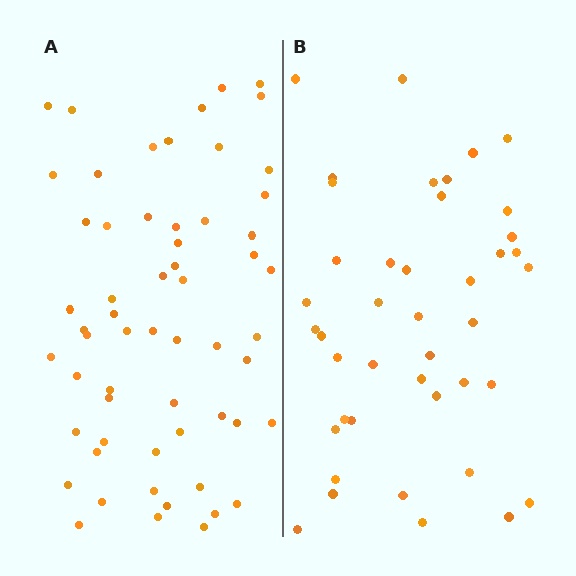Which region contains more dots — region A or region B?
Region A (the left region) has more dots.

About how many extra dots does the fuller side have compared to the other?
Region A has approximately 15 more dots than region B.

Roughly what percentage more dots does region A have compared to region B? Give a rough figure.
About 40% more.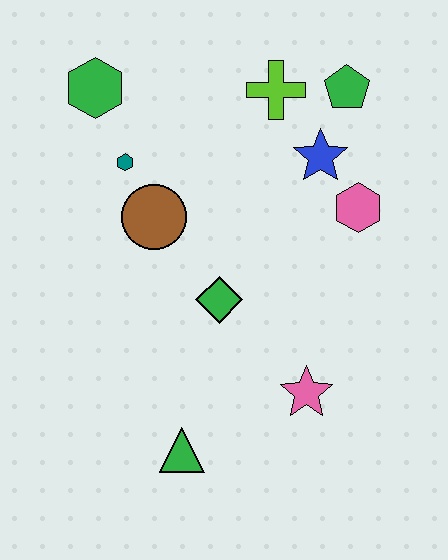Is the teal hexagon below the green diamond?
No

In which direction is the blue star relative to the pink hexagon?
The blue star is above the pink hexagon.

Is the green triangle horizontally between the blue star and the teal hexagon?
Yes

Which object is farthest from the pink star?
The green hexagon is farthest from the pink star.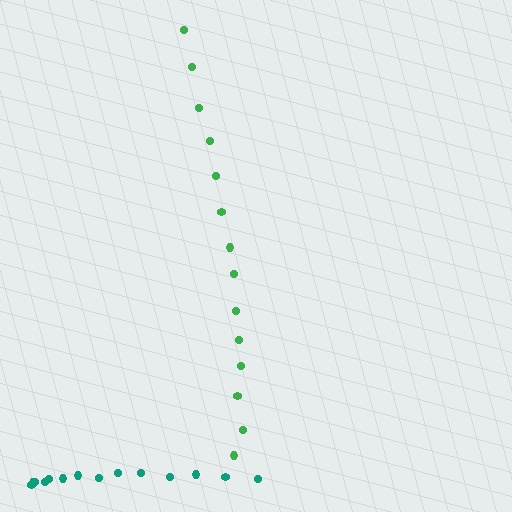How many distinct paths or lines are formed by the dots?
There are 2 distinct paths.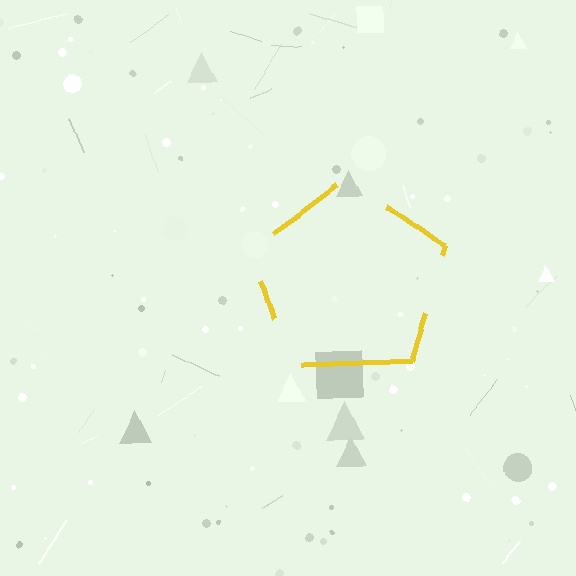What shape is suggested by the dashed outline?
The dashed outline suggests a pentagon.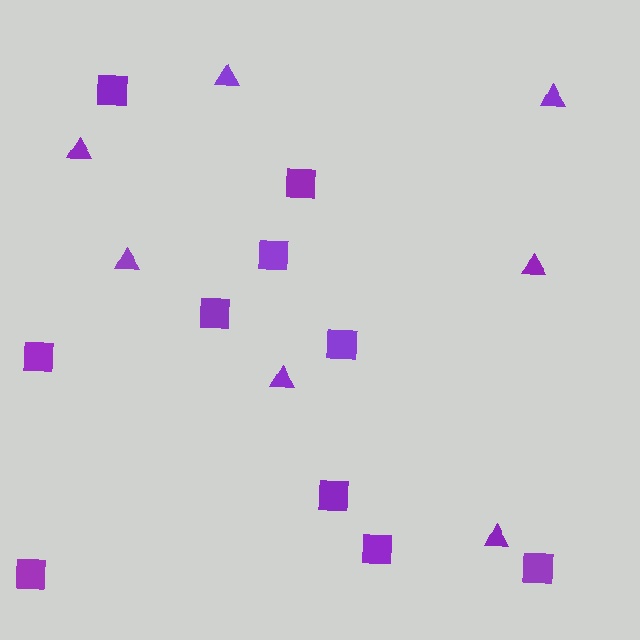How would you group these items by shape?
There are 2 groups: one group of squares (10) and one group of triangles (7).